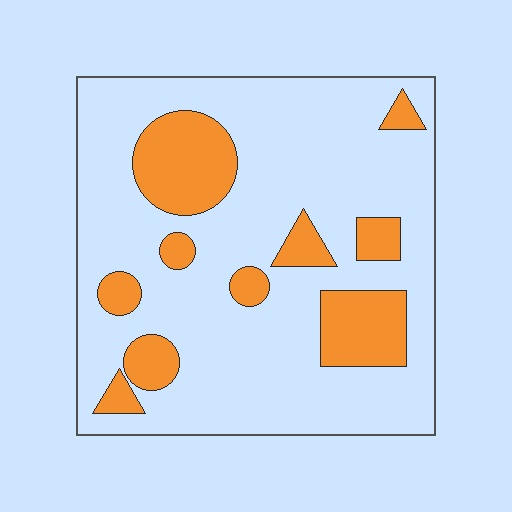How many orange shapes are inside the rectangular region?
10.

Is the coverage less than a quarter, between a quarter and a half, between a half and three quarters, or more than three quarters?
Less than a quarter.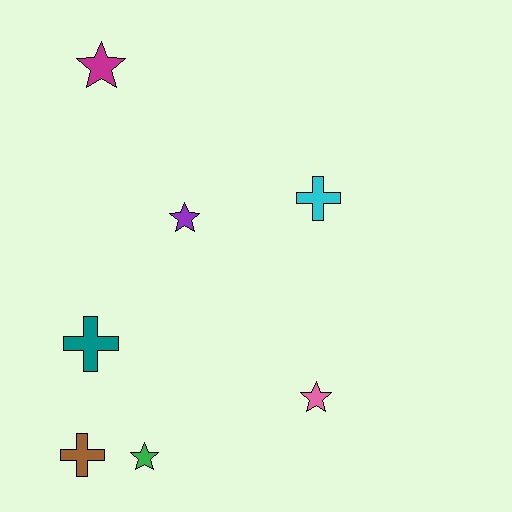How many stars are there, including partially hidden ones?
There are 4 stars.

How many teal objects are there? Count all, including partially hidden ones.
There is 1 teal object.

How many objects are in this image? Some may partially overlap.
There are 7 objects.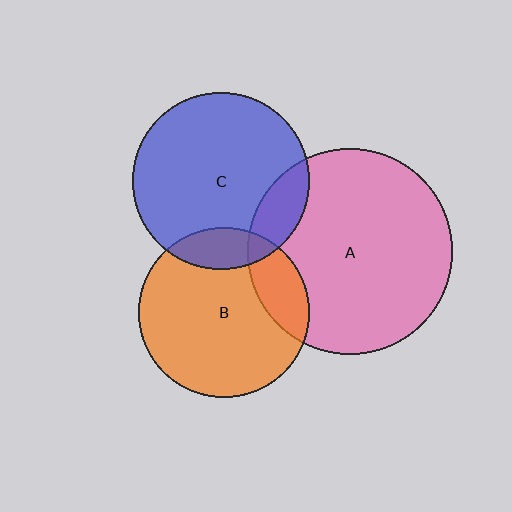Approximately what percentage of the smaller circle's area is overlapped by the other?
Approximately 15%.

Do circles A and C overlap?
Yes.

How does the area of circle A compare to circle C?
Approximately 1.3 times.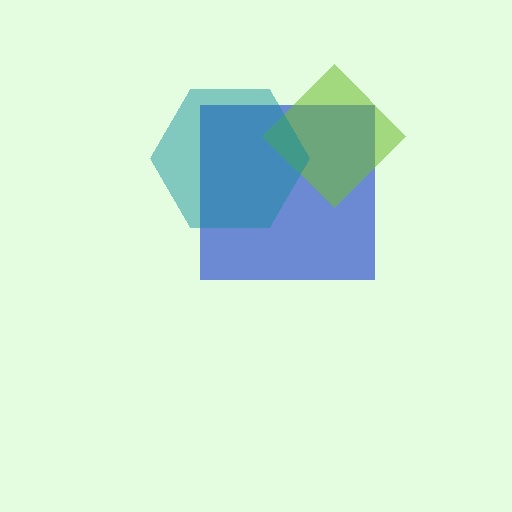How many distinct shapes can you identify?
There are 3 distinct shapes: a blue square, a lime diamond, a teal hexagon.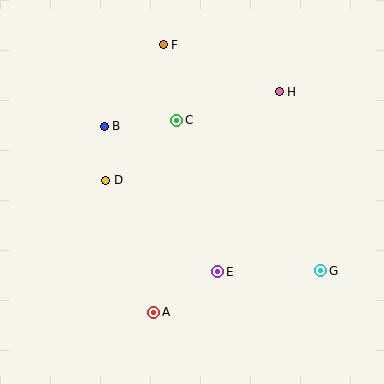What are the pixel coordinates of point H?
Point H is at (279, 92).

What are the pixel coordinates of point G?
Point G is at (321, 271).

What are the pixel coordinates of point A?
Point A is at (154, 312).